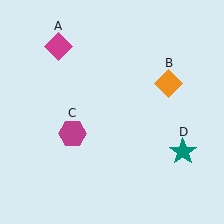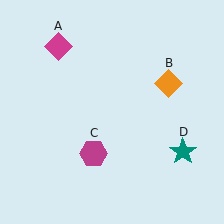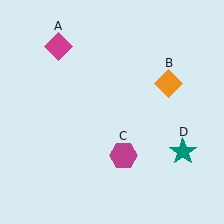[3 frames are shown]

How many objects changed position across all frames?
1 object changed position: magenta hexagon (object C).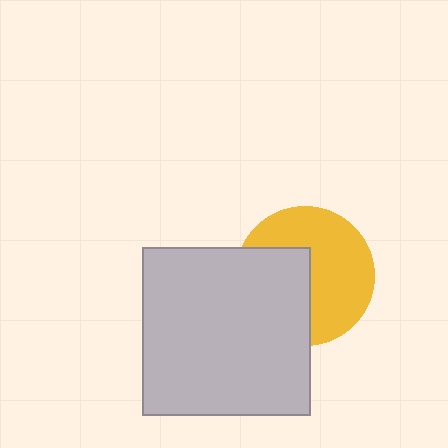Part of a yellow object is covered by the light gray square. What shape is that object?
It is a circle.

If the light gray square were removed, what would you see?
You would see the complete yellow circle.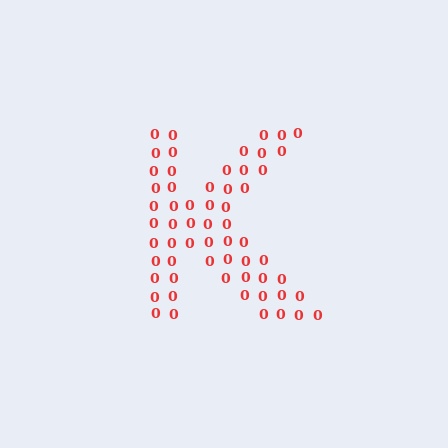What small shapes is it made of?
It is made of small digit 0's.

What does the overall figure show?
The overall figure shows the letter K.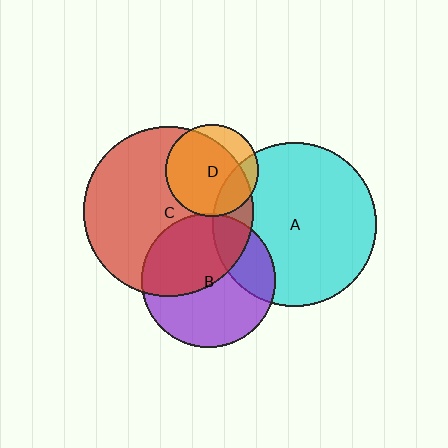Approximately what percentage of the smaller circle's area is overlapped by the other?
Approximately 25%.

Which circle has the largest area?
Circle C (red).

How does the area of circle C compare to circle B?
Approximately 1.6 times.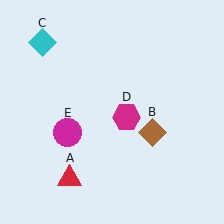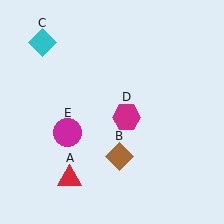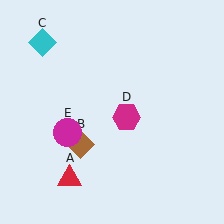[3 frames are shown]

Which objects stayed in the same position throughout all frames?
Red triangle (object A) and cyan diamond (object C) and magenta hexagon (object D) and magenta circle (object E) remained stationary.